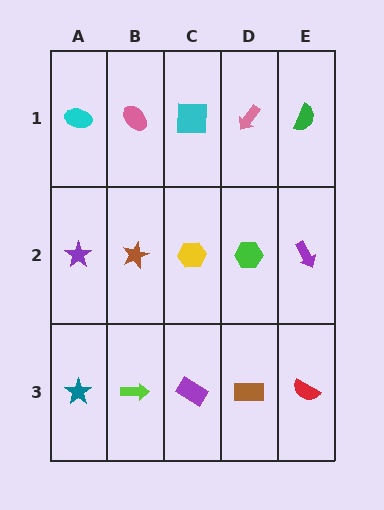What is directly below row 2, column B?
A lime arrow.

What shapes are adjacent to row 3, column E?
A purple arrow (row 2, column E), a brown rectangle (row 3, column D).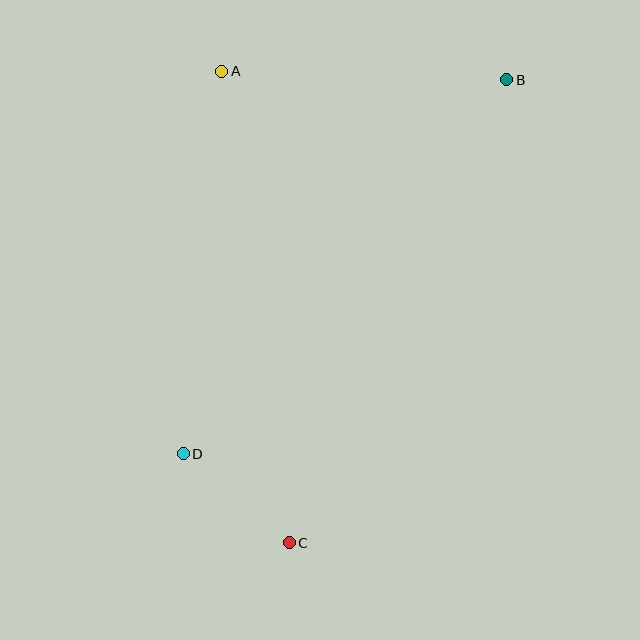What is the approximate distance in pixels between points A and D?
The distance between A and D is approximately 384 pixels.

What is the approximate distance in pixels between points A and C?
The distance between A and C is approximately 477 pixels.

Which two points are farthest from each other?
Points B and C are farthest from each other.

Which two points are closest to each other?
Points C and D are closest to each other.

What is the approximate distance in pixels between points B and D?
The distance between B and D is approximately 494 pixels.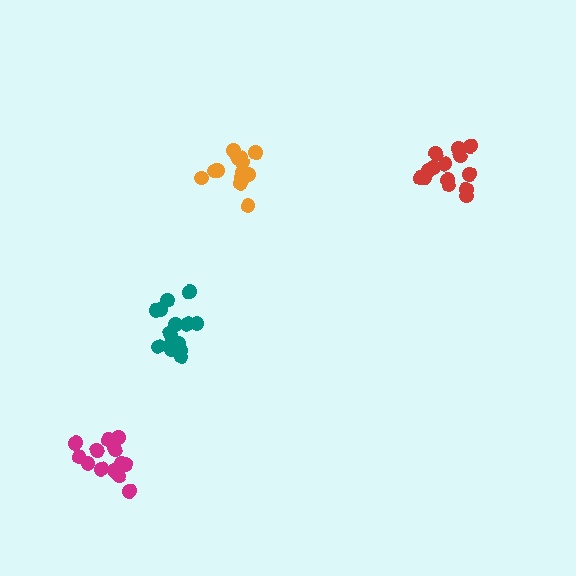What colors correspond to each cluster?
The clusters are colored: teal, magenta, orange, red.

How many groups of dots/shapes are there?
There are 4 groups.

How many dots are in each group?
Group 1: 15 dots, Group 2: 13 dots, Group 3: 15 dots, Group 4: 14 dots (57 total).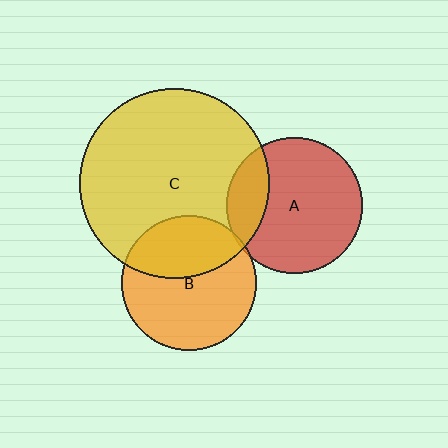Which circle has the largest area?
Circle C (yellow).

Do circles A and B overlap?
Yes.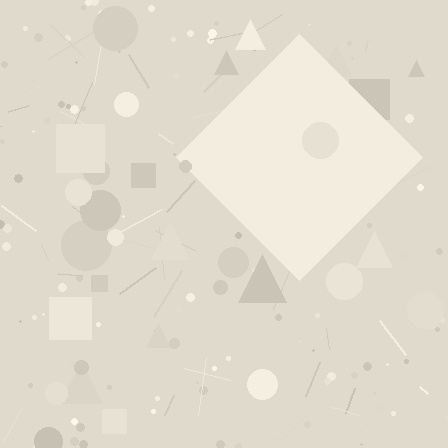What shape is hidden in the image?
A diamond is hidden in the image.